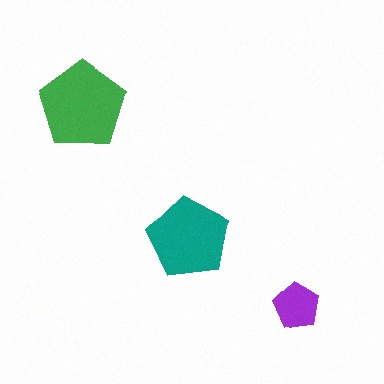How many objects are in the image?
There are 3 objects in the image.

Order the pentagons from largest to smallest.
the green one, the teal one, the purple one.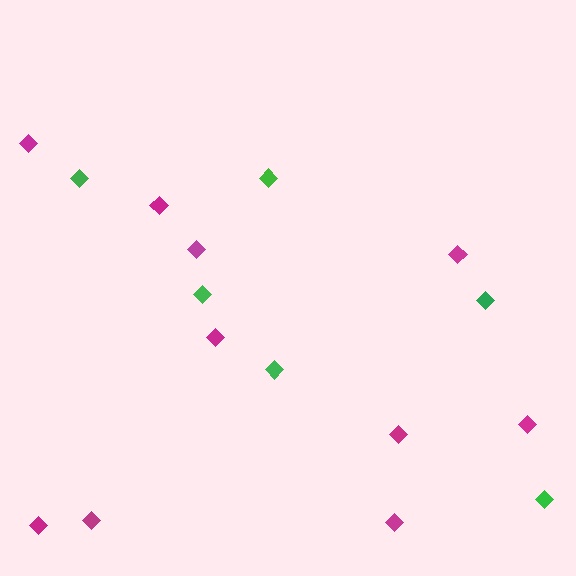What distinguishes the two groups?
There are 2 groups: one group of magenta diamonds (10) and one group of green diamonds (6).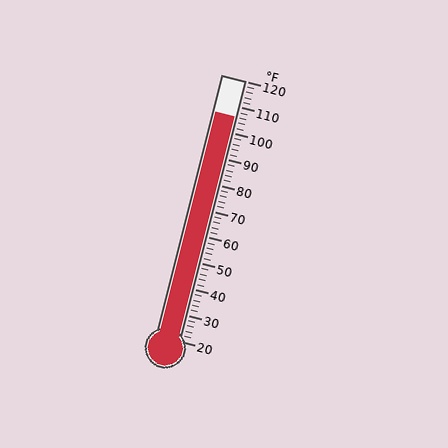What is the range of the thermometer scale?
The thermometer scale ranges from 20°F to 120°F.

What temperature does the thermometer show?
The thermometer shows approximately 106°F.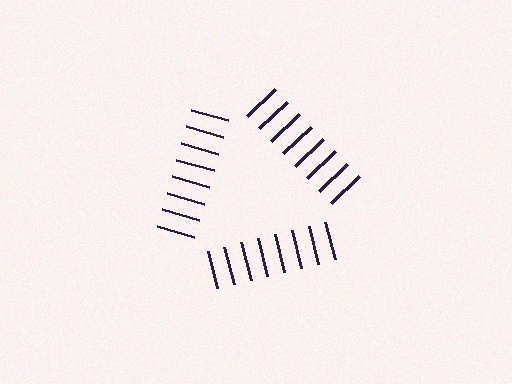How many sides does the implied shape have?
3 sides — the line-ends trace a triangle.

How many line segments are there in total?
24 — 8 along each of the 3 edges.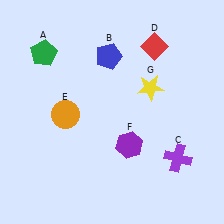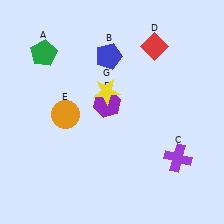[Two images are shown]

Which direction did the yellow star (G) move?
The yellow star (G) moved left.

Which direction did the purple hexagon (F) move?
The purple hexagon (F) moved up.